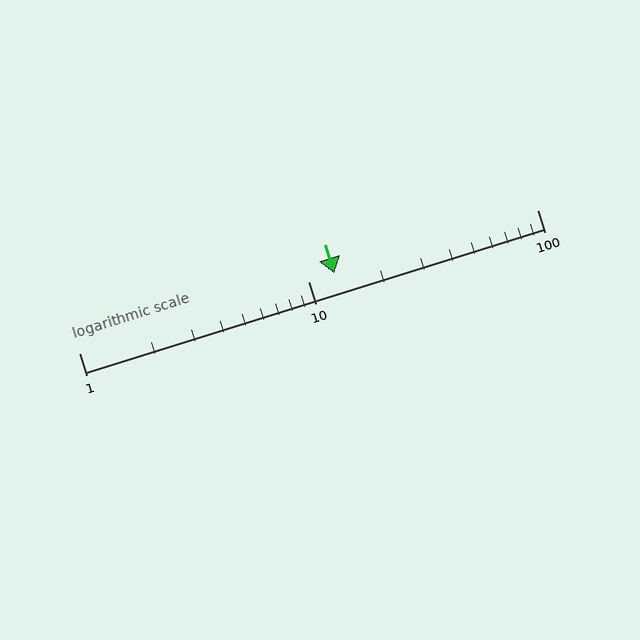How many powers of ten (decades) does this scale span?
The scale spans 2 decades, from 1 to 100.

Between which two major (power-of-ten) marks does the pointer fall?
The pointer is between 10 and 100.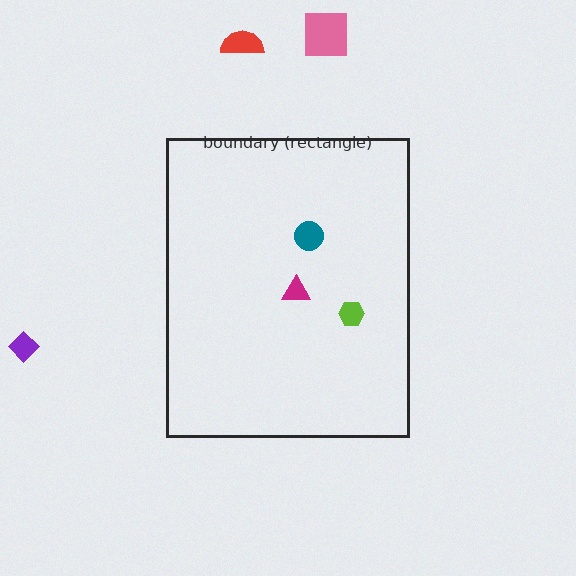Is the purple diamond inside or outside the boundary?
Outside.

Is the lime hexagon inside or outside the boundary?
Inside.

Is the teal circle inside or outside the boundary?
Inside.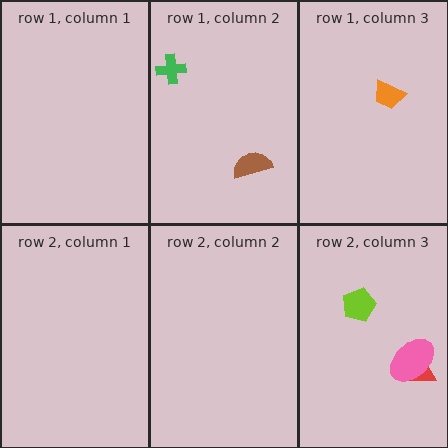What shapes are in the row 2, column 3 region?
The red triangle, the pink ellipse, the lime pentagon.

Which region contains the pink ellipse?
The row 2, column 3 region.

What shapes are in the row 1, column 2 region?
The green cross, the brown semicircle.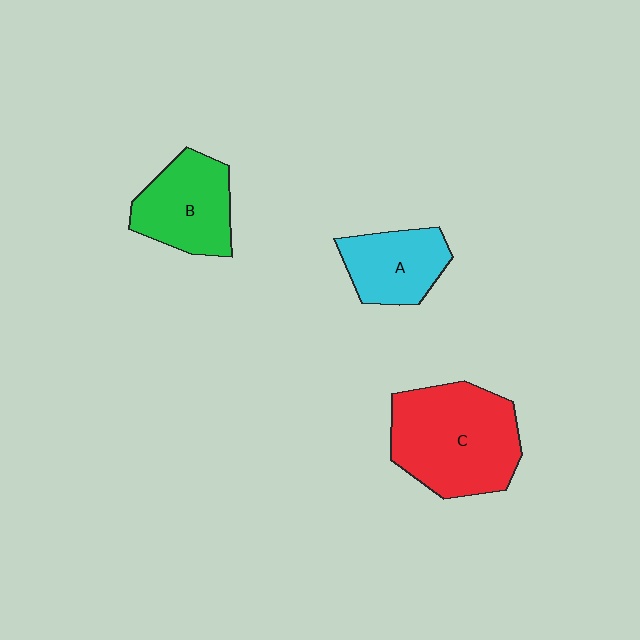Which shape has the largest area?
Shape C (red).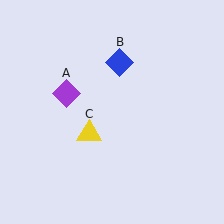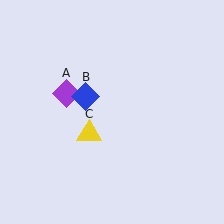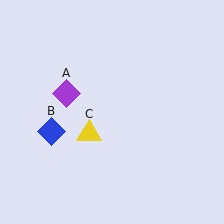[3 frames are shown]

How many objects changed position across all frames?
1 object changed position: blue diamond (object B).